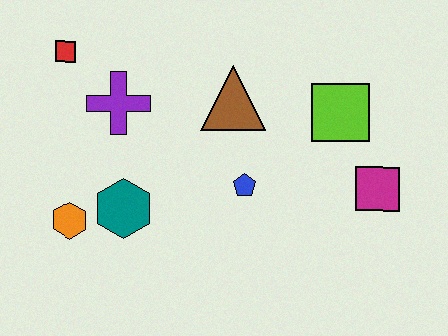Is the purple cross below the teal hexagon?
No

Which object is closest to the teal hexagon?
The orange hexagon is closest to the teal hexagon.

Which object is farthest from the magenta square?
The red square is farthest from the magenta square.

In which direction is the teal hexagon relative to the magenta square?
The teal hexagon is to the left of the magenta square.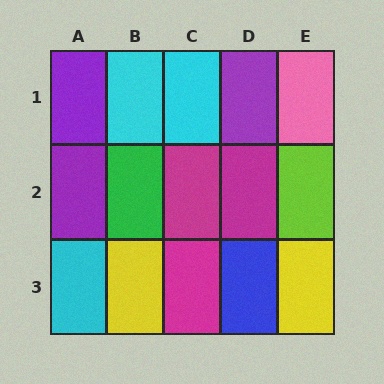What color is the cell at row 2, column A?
Purple.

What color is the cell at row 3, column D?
Blue.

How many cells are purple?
3 cells are purple.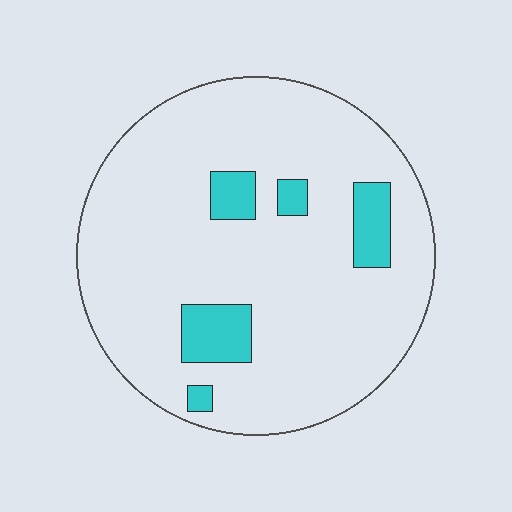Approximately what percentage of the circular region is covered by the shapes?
Approximately 10%.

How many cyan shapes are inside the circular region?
5.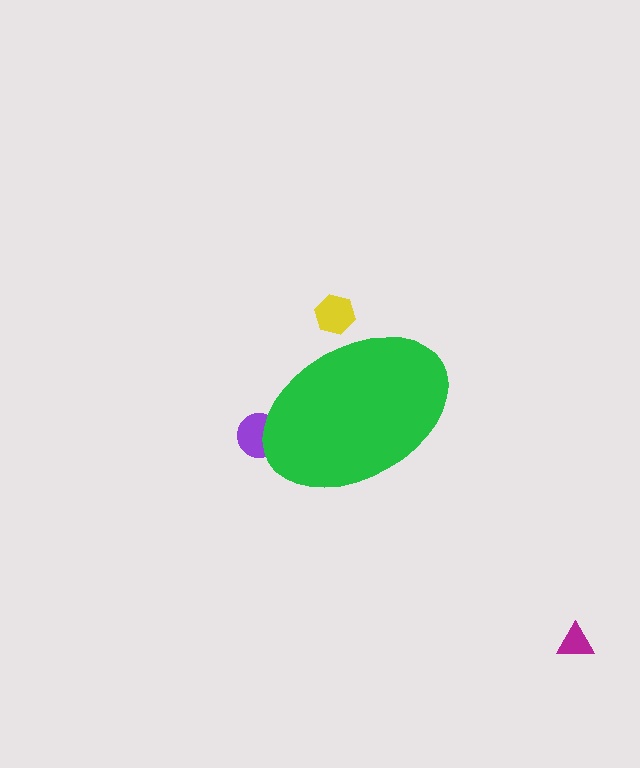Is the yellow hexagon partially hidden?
Yes, the yellow hexagon is partially hidden behind the green ellipse.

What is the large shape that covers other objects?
A green ellipse.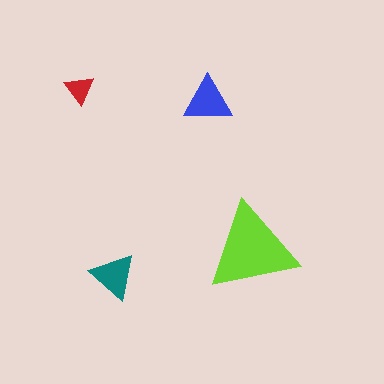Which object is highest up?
The red triangle is topmost.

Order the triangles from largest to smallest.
the lime one, the blue one, the teal one, the red one.